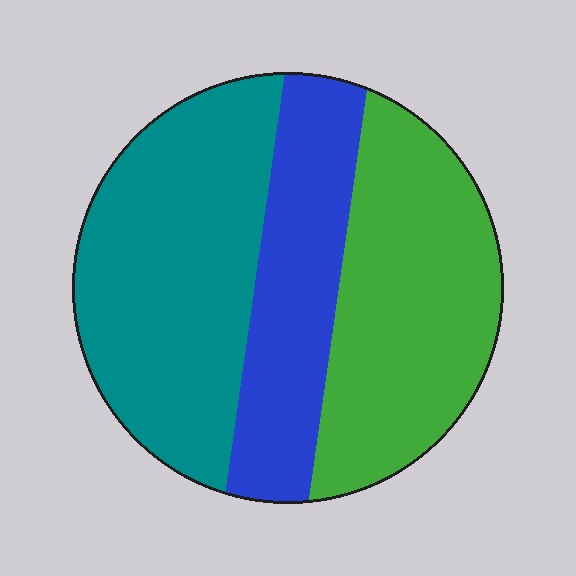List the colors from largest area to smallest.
From largest to smallest: teal, green, blue.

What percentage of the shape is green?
Green takes up about one third (1/3) of the shape.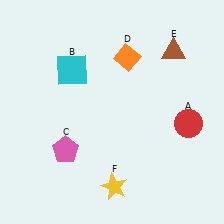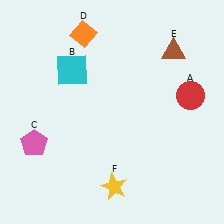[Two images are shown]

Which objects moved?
The objects that moved are: the red circle (A), the pink pentagon (C), the orange diamond (D).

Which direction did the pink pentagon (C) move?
The pink pentagon (C) moved left.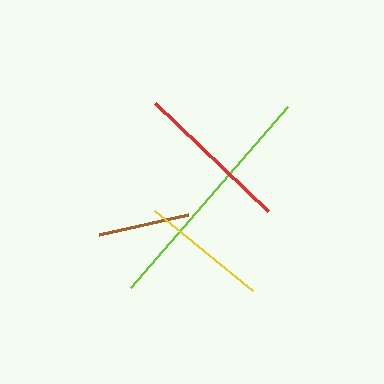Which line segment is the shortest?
The brown line is the shortest at approximately 91 pixels.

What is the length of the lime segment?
The lime segment is approximately 239 pixels long.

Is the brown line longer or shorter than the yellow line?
The yellow line is longer than the brown line.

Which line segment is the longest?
The lime line is the longest at approximately 239 pixels.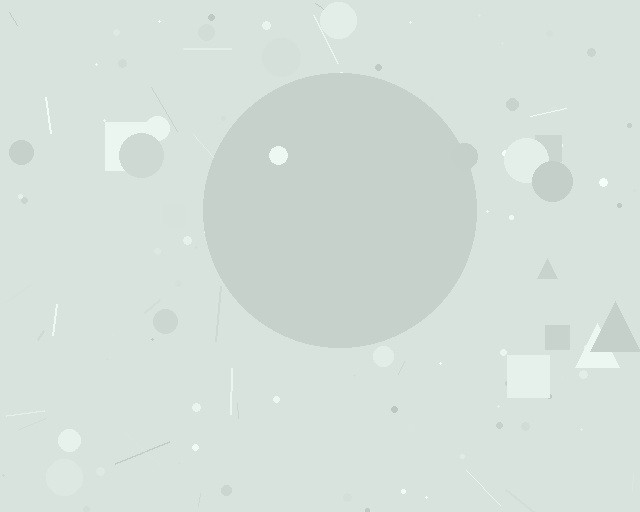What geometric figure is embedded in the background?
A circle is embedded in the background.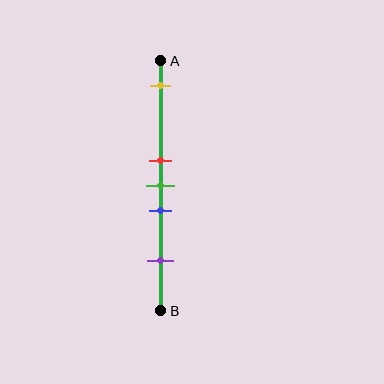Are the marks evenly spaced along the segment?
No, the marks are not evenly spaced.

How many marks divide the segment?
There are 5 marks dividing the segment.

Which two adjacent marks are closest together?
The red and green marks are the closest adjacent pair.